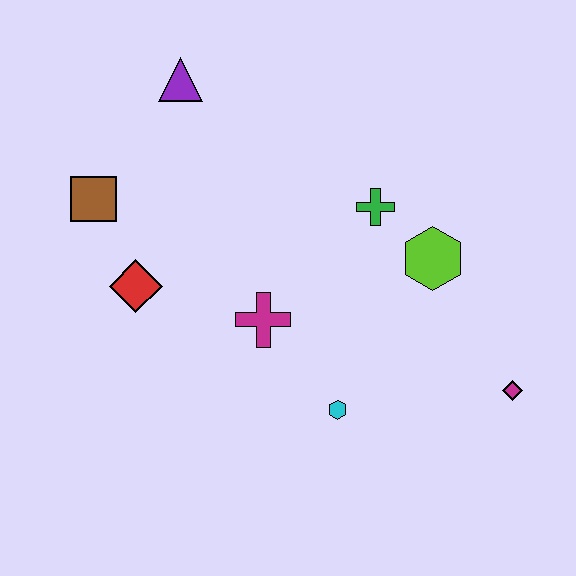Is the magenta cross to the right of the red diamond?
Yes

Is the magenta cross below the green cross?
Yes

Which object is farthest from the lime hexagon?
The brown square is farthest from the lime hexagon.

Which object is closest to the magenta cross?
The cyan hexagon is closest to the magenta cross.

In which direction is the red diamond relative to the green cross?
The red diamond is to the left of the green cross.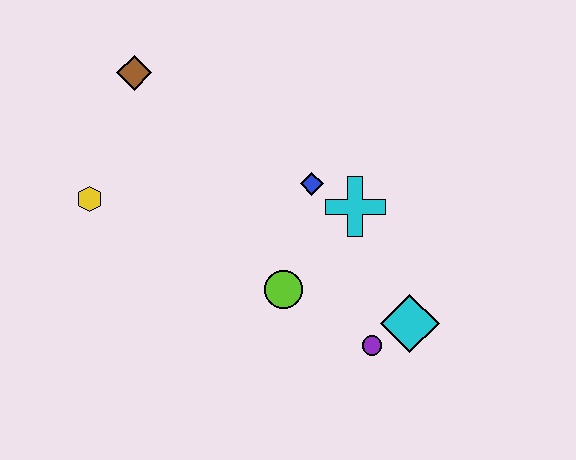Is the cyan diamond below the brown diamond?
Yes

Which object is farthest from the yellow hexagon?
The cyan diamond is farthest from the yellow hexagon.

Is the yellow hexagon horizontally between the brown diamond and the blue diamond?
No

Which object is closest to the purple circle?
The cyan diamond is closest to the purple circle.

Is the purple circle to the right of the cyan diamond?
No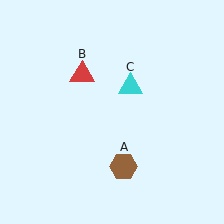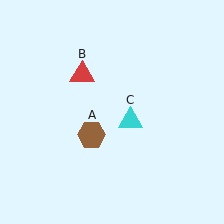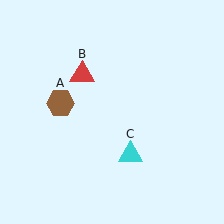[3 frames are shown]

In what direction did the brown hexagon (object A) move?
The brown hexagon (object A) moved up and to the left.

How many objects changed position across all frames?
2 objects changed position: brown hexagon (object A), cyan triangle (object C).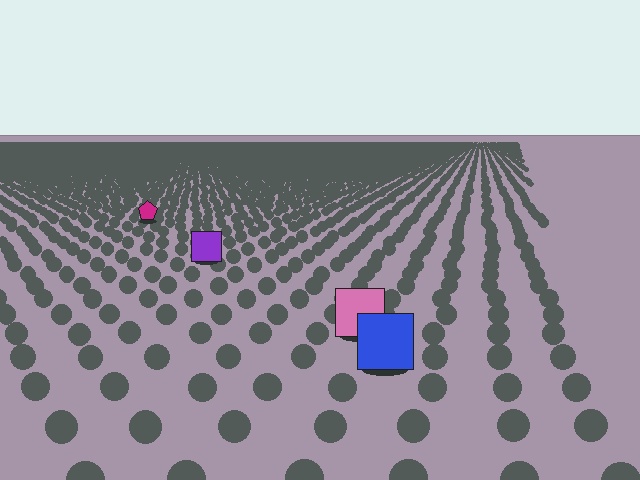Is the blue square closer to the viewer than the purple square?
Yes. The blue square is closer — you can tell from the texture gradient: the ground texture is coarser near it.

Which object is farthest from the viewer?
The magenta pentagon is farthest from the viewer. It appears smaller and the ground texture around it is denser.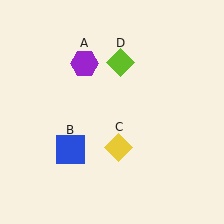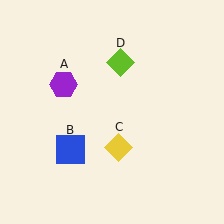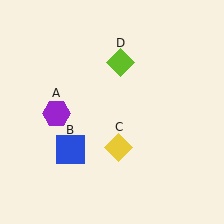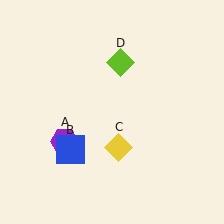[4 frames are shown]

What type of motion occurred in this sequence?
The purple hexagon (object A) rotated counterclockwise around the center of the scene.